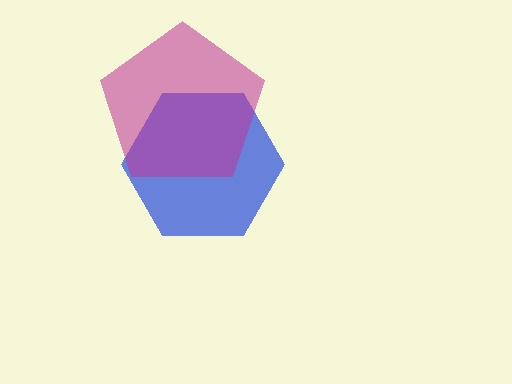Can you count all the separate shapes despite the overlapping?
Yes, there are 2 separate shapes.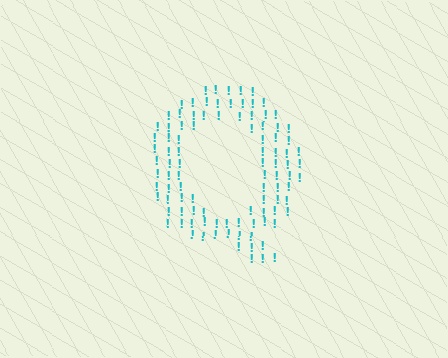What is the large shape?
The large shape is the letter Q.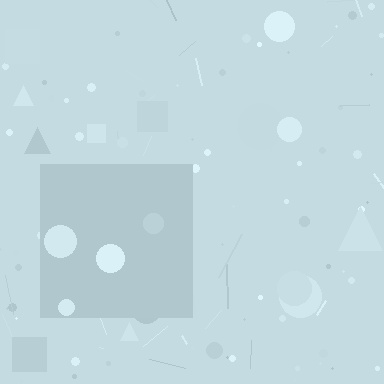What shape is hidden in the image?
A square is hidden in the image.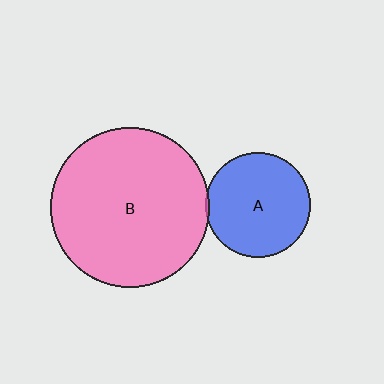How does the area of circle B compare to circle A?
Approximately 2.3 times.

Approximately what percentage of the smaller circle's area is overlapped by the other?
Approximately 5%.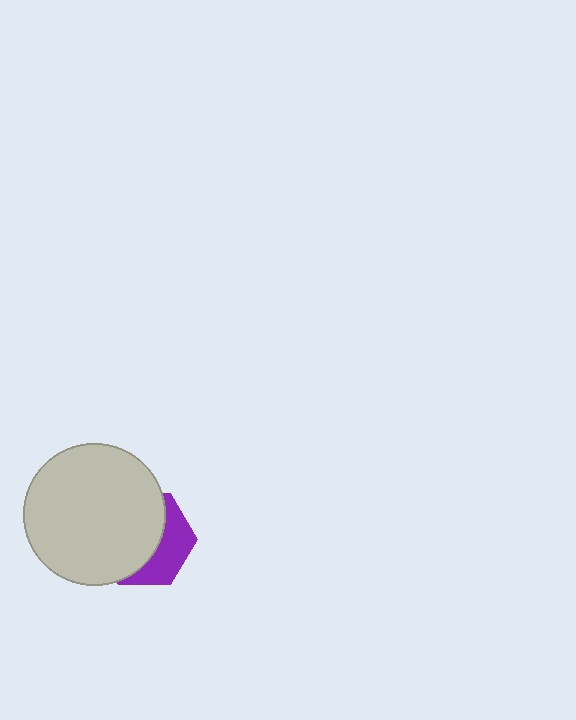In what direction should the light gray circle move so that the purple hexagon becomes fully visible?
The light gray circle should move left. That is the shortest direction to clear the overlap and leave the purple hexagon fully visible.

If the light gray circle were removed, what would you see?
You would see the complete purple hexagon.